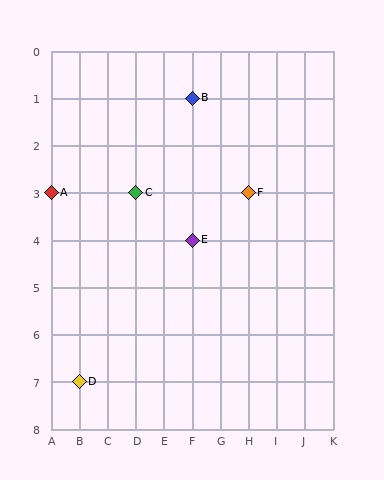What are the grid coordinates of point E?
Point E is at grid coordinates (F, 4).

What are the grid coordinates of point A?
Point A is at grid coordinates (A, 3).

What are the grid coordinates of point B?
Point B is at grid coordinates (F, 1).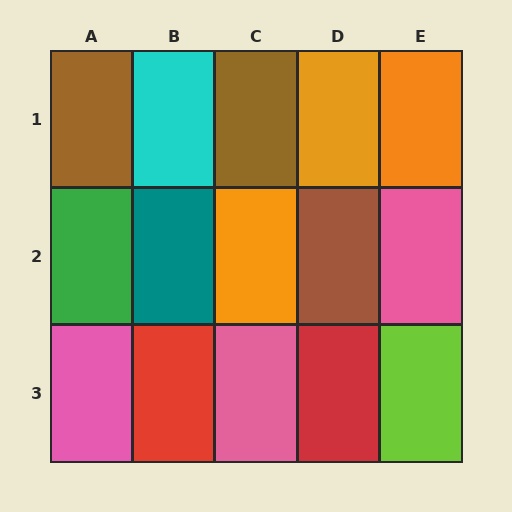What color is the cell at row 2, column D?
Brown.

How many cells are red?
2 cells are red.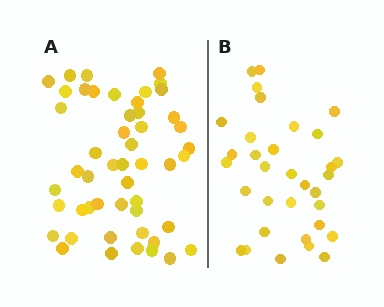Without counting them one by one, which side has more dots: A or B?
Region A (the left region) has more dots.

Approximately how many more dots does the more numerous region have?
Region A has approximately 15 more dots than region B.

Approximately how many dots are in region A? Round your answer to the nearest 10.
About 50 dots.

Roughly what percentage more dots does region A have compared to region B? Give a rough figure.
About 50% more.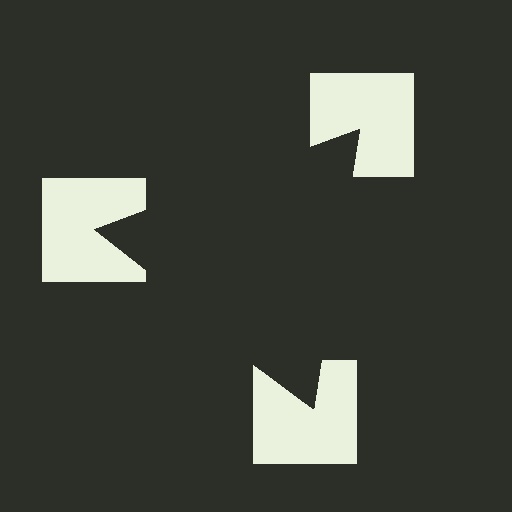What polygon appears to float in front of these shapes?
An illusory triangle — its edges are inferred from the aligned wedge cuts in the notched squares, not physically drawn.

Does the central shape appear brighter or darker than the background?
It typically appears slightly darker than the background, even though no actual brightness change is drawn.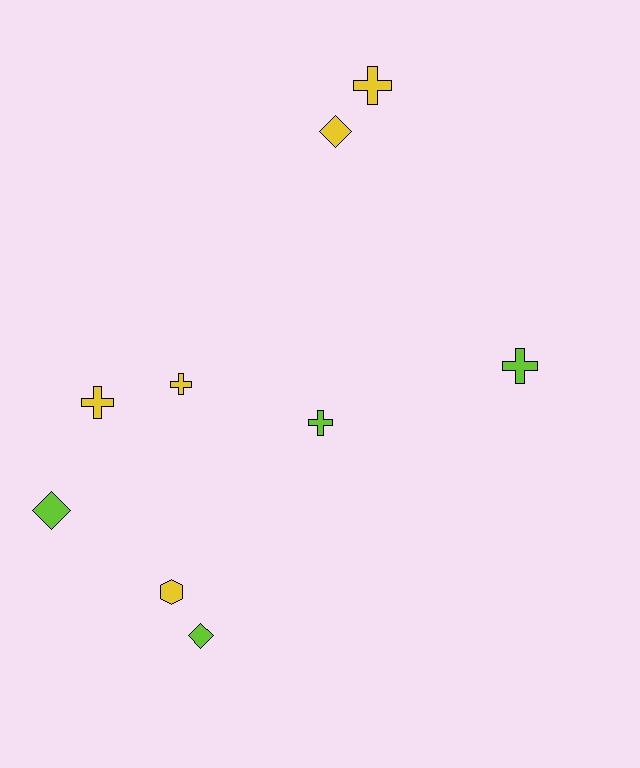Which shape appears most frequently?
Cross, with 5 objects.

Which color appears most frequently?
Yellow, with 5 objects.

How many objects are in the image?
There are 9 objects.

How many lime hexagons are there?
There are no lime hexagons.